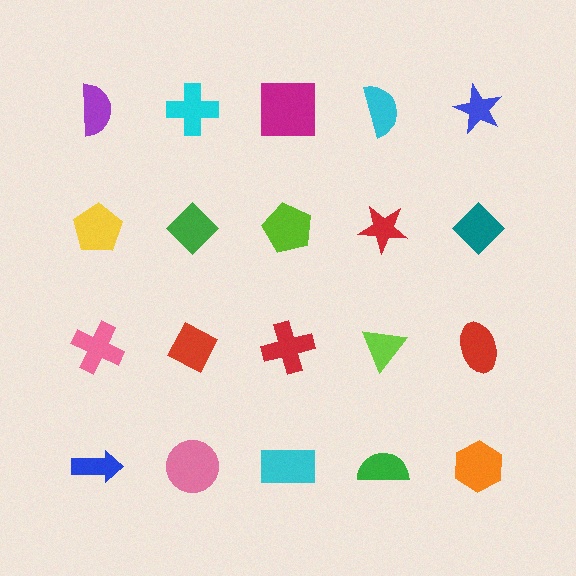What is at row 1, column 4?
A cyan semicircle.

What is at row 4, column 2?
A pink circle.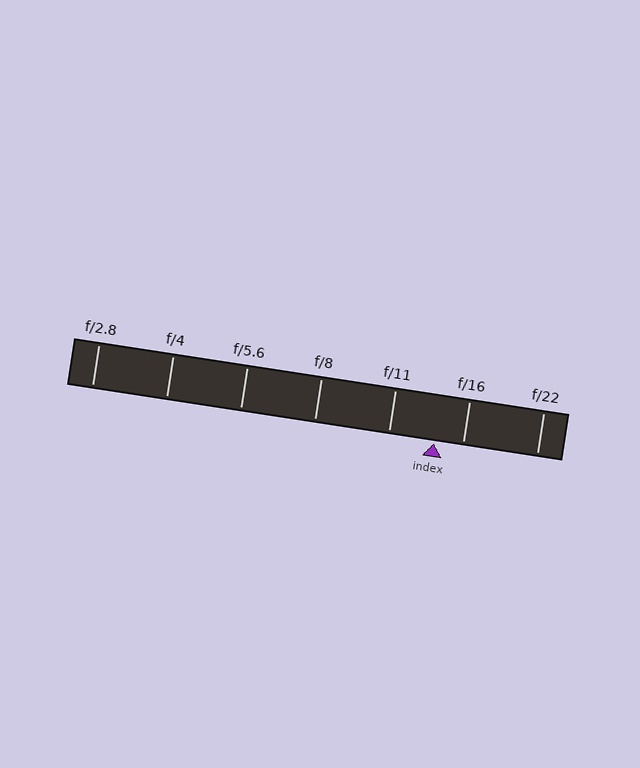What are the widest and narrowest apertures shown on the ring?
The widest aperture shown is f/2.8 and the narrowest is f/22.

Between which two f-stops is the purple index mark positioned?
The index mark is between f/11 and f/16.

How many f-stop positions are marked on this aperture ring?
There are 7 f-stop positions marked.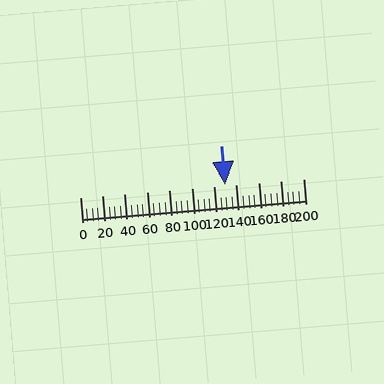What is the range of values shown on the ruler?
The ruler shows values from 0 to 200.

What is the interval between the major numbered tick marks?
The major tick marks are spaced 20 units apart.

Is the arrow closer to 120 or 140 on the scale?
The arrow is closer to 140.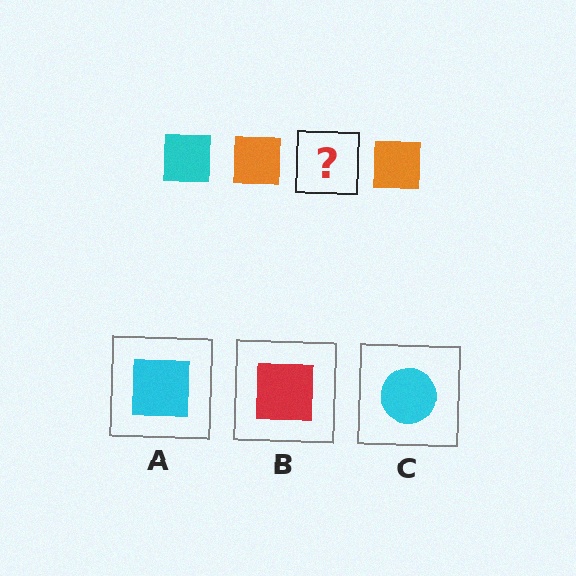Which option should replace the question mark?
Option A.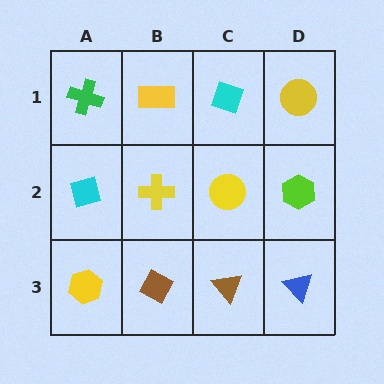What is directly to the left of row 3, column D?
A brown triangle.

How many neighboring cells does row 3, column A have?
2.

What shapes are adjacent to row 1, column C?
A yellow circle (row 2, column C), a yellow rectangle (row 1, column B), a yellow circle (row 1, column D).